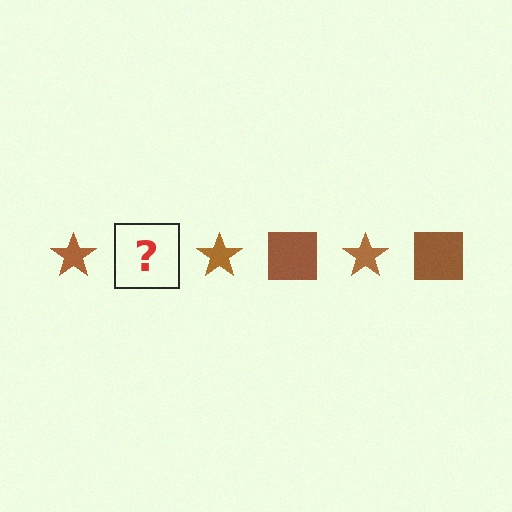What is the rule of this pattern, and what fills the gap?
The rule is that the pattern cycles through star, square shapes in brown. The gap should be filled with a brown square.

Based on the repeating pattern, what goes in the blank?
The blank should be a brown square.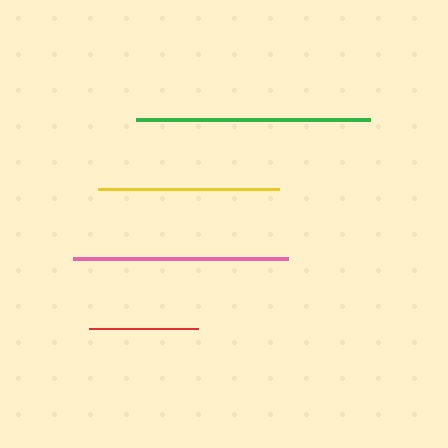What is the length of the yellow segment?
The yellow segment is approximately 181 pixels long.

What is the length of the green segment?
The green segment is approximately 234 pixels long.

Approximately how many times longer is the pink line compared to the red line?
The pink line is approximately 2.0 times the length of the red line.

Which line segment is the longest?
The green line is the longest at approximately 234 pixels.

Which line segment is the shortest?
The red line is the shortest at approximately 109 pixels.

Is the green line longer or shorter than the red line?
The green line is longer than the red line.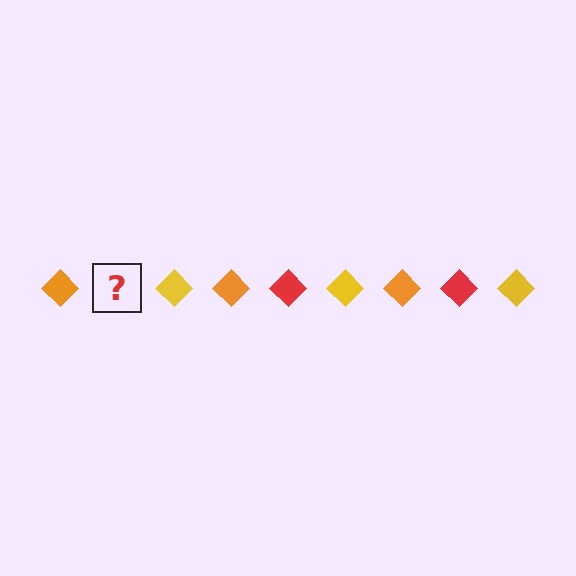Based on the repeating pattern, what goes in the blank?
The blank should be a red diamond.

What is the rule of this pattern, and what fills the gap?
The rule is that the pattern cycles through orange, red, yellow diamonds. The gap should be filled with a red diamond.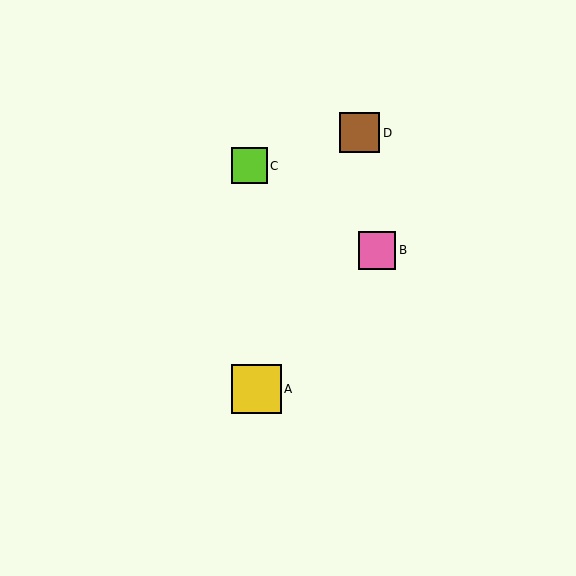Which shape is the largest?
The yellow square (labeled A) is the largest.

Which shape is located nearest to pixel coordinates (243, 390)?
The yellow square (labeled A) at (257, 389) is nearest to that location.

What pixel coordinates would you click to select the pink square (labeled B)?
Click at (377, 250) to select the pink square B.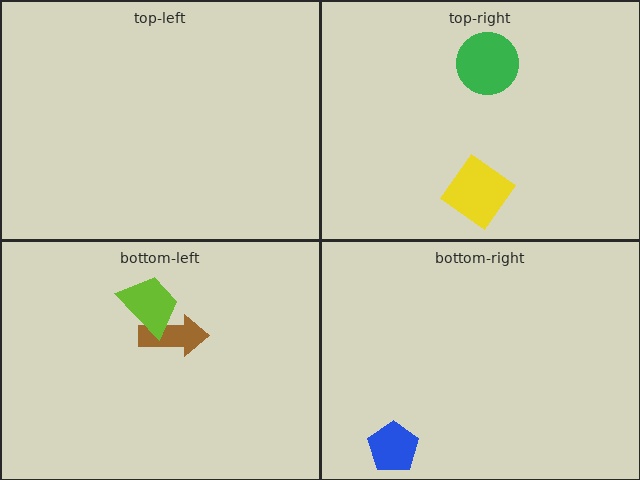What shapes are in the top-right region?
The green circle, the yellow diamond.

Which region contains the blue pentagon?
The bottom-right region.